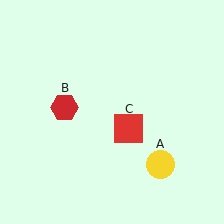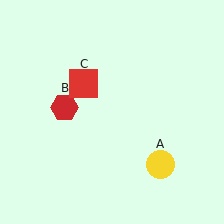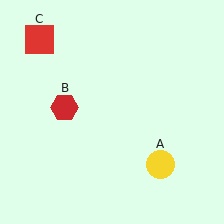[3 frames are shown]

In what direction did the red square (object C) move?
The red square (object C) moved up and to the left.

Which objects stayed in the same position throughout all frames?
Yellow circle (object A) and red hexagon (object B) remained stationary.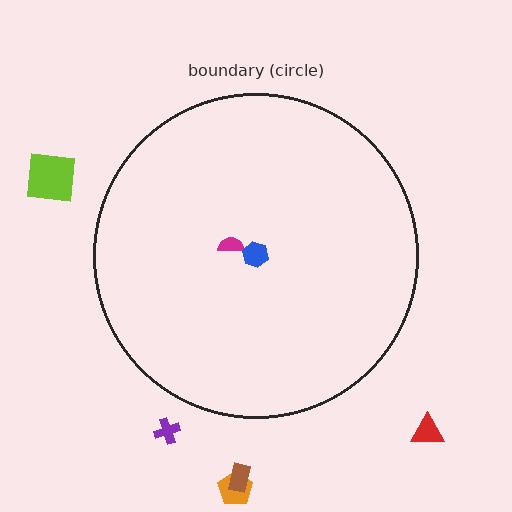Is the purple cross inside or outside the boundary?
Outside.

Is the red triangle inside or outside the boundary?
Outside.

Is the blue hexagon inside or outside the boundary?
Inside.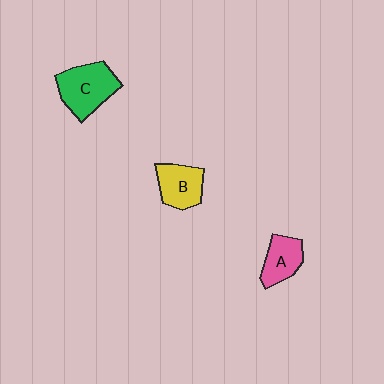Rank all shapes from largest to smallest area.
From largest to smallest: C (green), B (yellow), A (pink).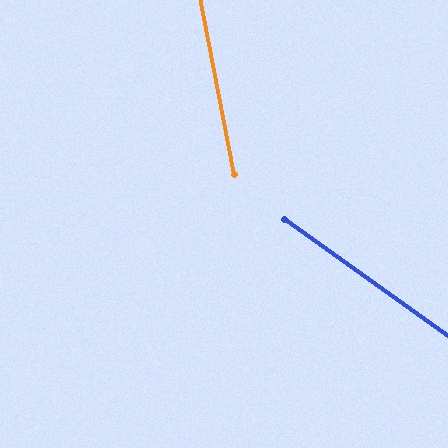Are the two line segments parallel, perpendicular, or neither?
Neither parallel nor perpendicular — they differ by about 44°.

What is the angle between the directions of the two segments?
Approximately 44 degrees.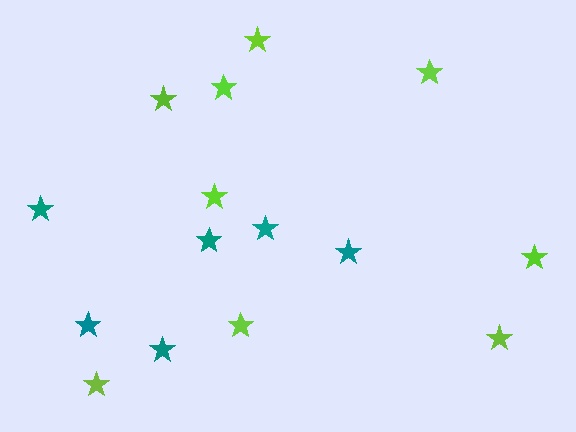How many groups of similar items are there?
There are 2 groups: one group of teal stars (6) and one group of lime stars (9).